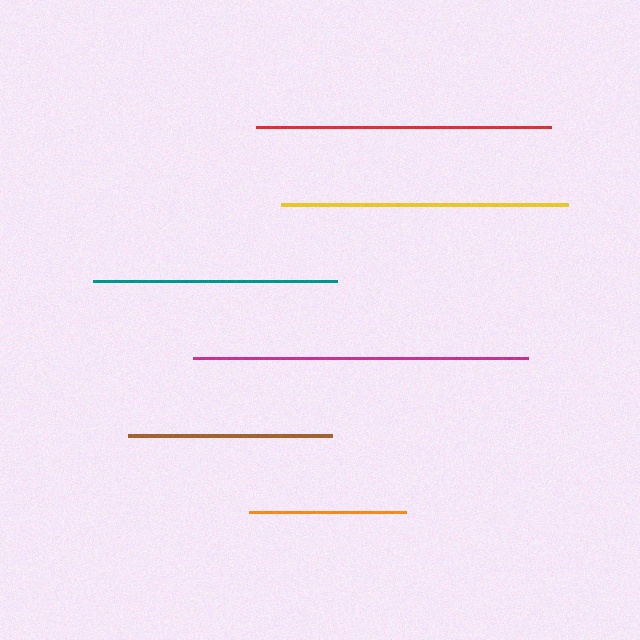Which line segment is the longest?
The magenta line is the longest at approximately 335 pixels.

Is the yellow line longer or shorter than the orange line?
The yellow line is longer than the orange line.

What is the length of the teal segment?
The teal segment is approximately 244 pixels long.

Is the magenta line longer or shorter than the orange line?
The magenta line is longer than the orange line.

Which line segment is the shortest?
The orange line is the shortest at approximately 157 pixels.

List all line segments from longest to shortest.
From longest to shortest: magenta, red, yellow, teal, brown, orange.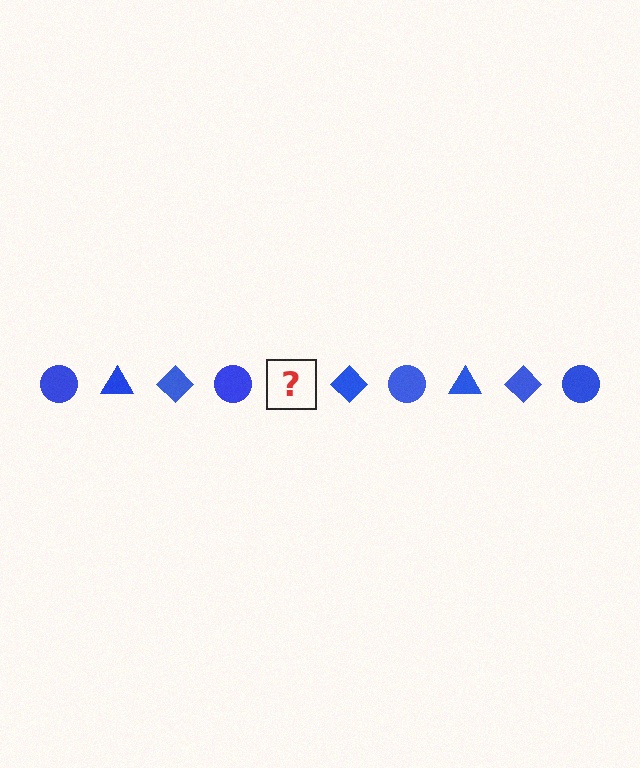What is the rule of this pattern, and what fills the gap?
The rule is that the pattern cycles through circle, triangle, diamond shapes in blue. The gap should be filled with a blue triangle.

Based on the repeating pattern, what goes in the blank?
The blank should be a blue triangle.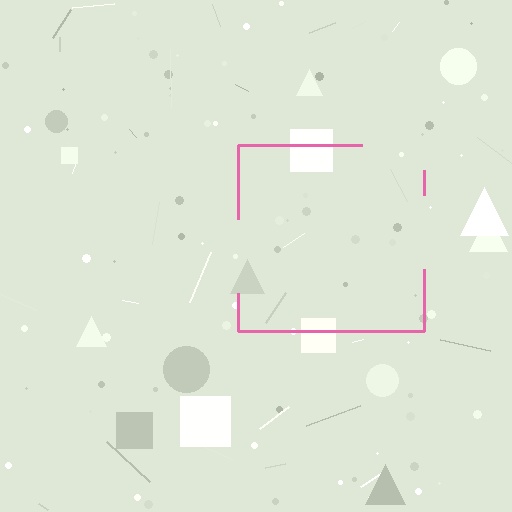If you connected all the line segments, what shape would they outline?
They would outline a square.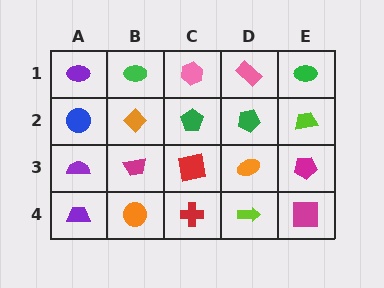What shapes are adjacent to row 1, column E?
A lime trapezoid (row 2, column E), a pink rectangle (row 1, column D).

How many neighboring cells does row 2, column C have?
4.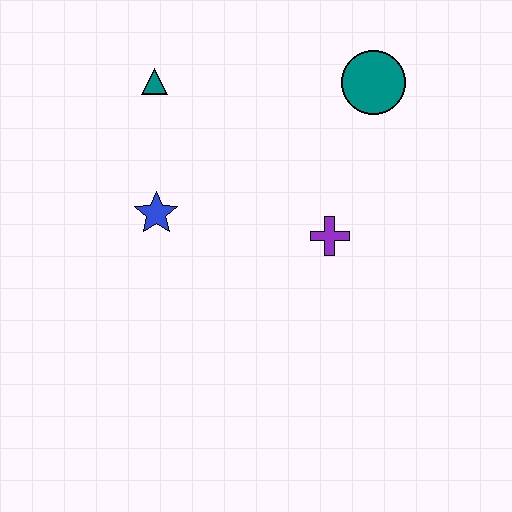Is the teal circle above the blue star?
Yes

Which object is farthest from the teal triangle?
The purple cross is farthest from the teal triangle.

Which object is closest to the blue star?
The teal triangle is closest to the blue star.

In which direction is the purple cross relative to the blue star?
The purple cross is to the right of the blue star.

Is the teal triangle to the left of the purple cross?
Yes